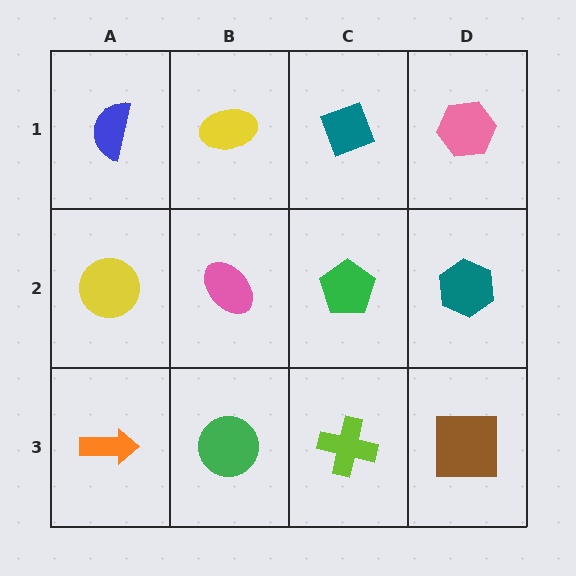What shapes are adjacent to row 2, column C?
A teal diamond (row 1, column C), a lime cross (row 3, column C), a pink ellipse (row 2, column B), a teal hexagon (row 2, column D).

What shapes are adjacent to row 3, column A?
A yellow circle (row 2, column A), a green circle (row 3, column B).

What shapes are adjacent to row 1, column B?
A pink ellipse (row 2, column B), a blue semicircle (row 1, column A), a teal diamond (row 1, column C).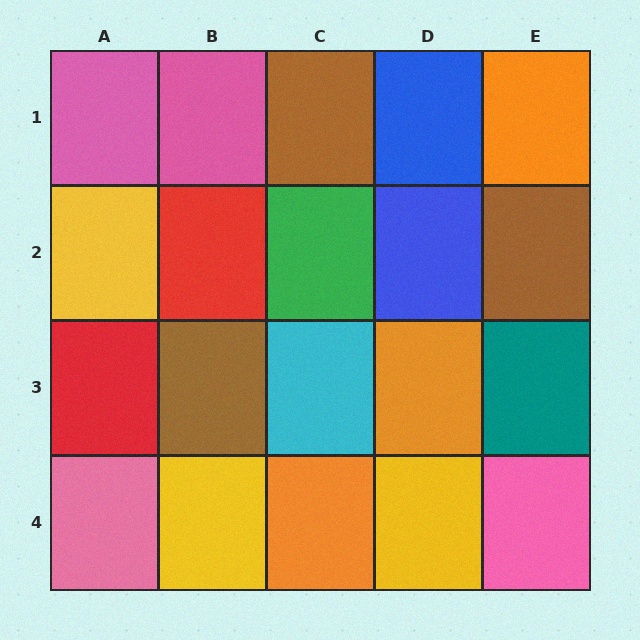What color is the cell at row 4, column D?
Yellow.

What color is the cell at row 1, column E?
Orange.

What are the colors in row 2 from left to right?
Yellow, red, green, blue, brown.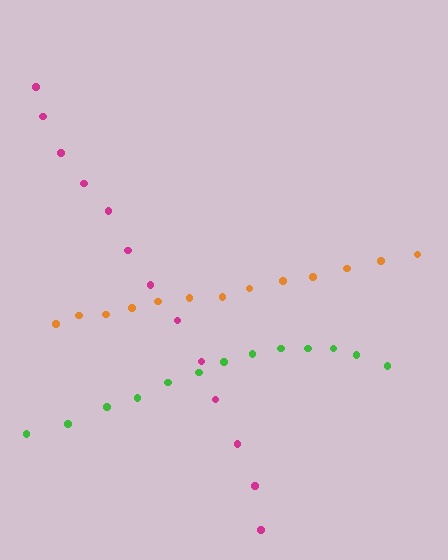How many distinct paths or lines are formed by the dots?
There are 3 distinct paths.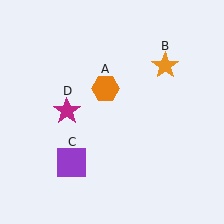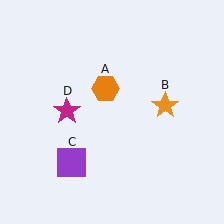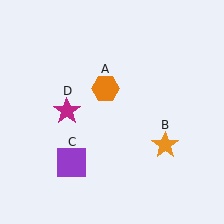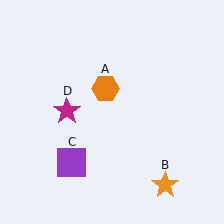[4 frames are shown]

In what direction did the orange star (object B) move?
The orange star (object B) moved down.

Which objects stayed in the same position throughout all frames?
Orange hexagon (object A) and purple square (object C) and magenta star (object D) remained stationary.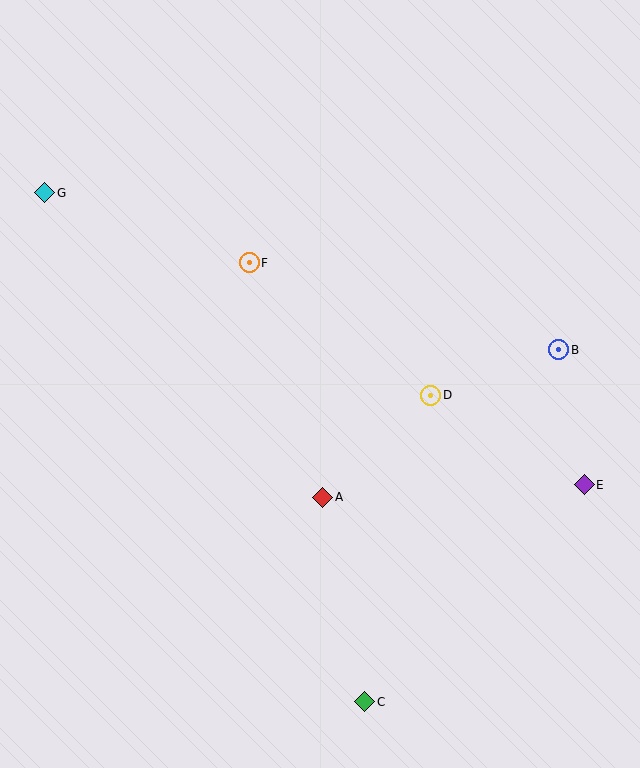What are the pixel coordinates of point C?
Point C is at (365, 702).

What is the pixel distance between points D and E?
The distance between D and E is 178 pixels.